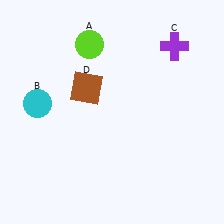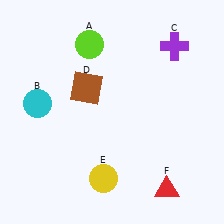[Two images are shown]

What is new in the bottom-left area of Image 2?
A yellow circle (E) was added in the bottom-left area of Image 2.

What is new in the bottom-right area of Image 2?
A red triangle (F) was added in the bottom-right area of Image 2.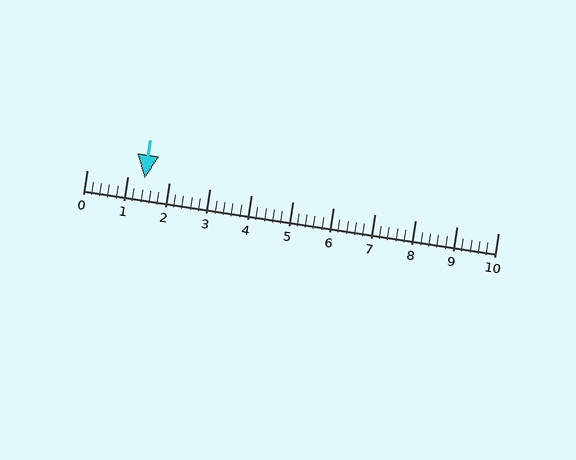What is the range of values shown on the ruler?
The ruler shows values from 0 to 10.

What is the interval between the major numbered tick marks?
The major tick marks are spaced 1 units apart.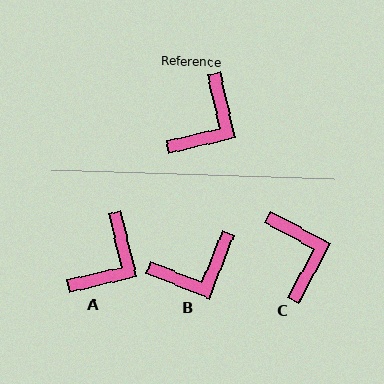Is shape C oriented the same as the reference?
No, it is off by about 48 degrees.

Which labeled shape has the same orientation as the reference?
A.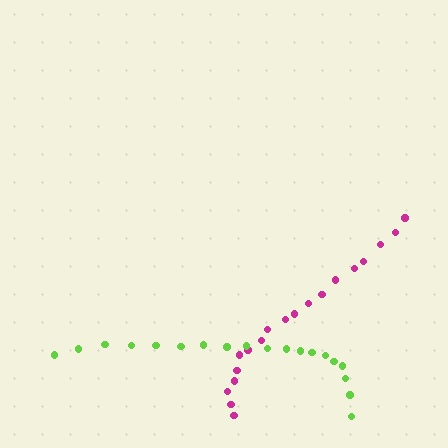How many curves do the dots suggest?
There are 2 distinct paths.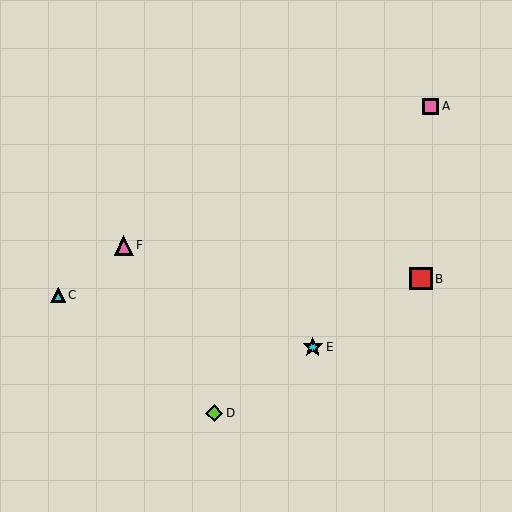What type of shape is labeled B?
Shape B is a red square.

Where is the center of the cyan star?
The center of the cyan star is at (313, 347).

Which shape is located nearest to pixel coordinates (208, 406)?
The lime diamond (labeled D) at (214, 413) is nearest to that location.